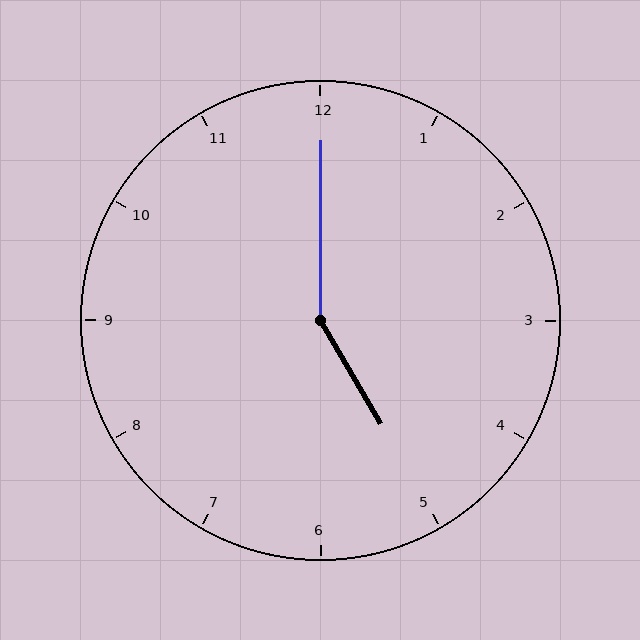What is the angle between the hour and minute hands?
Approximately 150 degrees.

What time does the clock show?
5:00.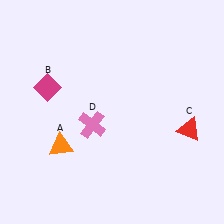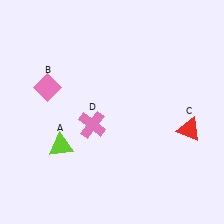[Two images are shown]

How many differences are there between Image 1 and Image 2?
There are 2 differences between the two images.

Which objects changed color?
A changed from orange to lime. B changed from magenta to pink.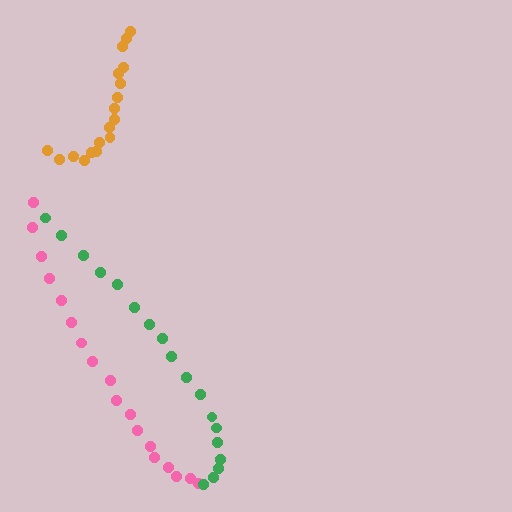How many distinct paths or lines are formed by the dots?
There are 3 distinct paths.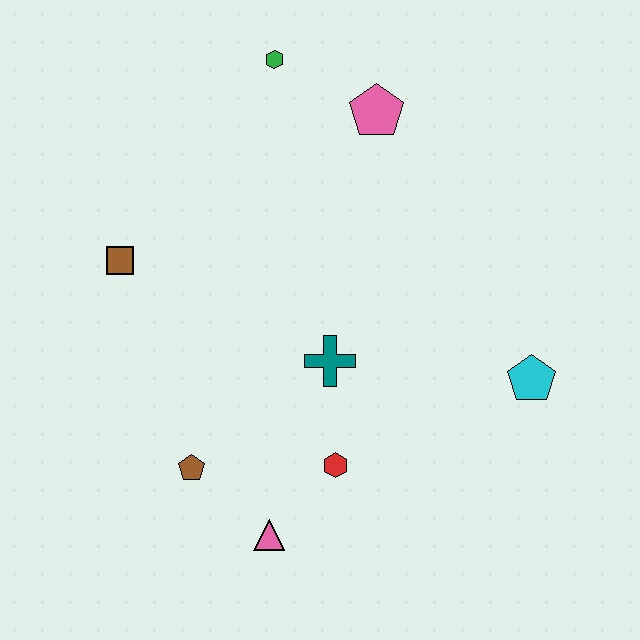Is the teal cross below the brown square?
Yes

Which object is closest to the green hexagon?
The pink pentagon is closest to the green hexagon.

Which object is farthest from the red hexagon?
The green hexagon is farthest from the red hexagon.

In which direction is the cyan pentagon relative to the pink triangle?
The cyan pentagon is to the right of the pink triangle.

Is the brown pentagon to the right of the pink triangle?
No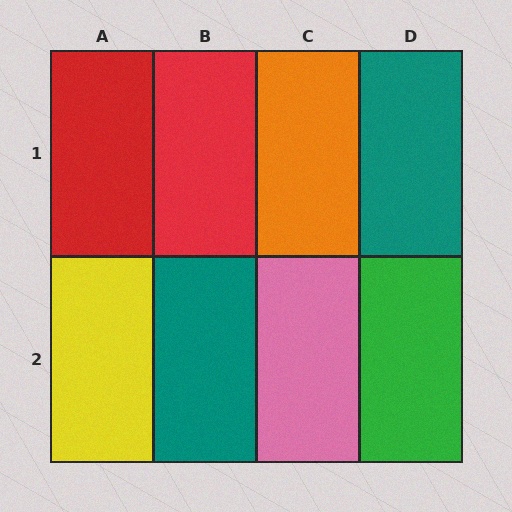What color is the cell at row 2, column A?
Yellow.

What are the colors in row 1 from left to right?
Red, red, orange, teal.